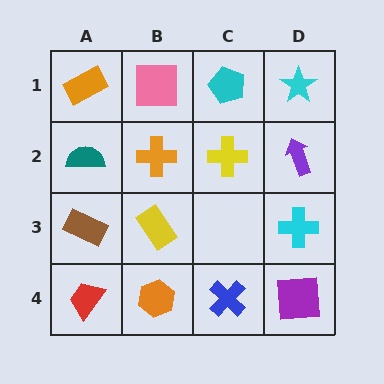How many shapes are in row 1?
4 shapes.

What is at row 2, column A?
A teal semicircle.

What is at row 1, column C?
A cyan pentagon.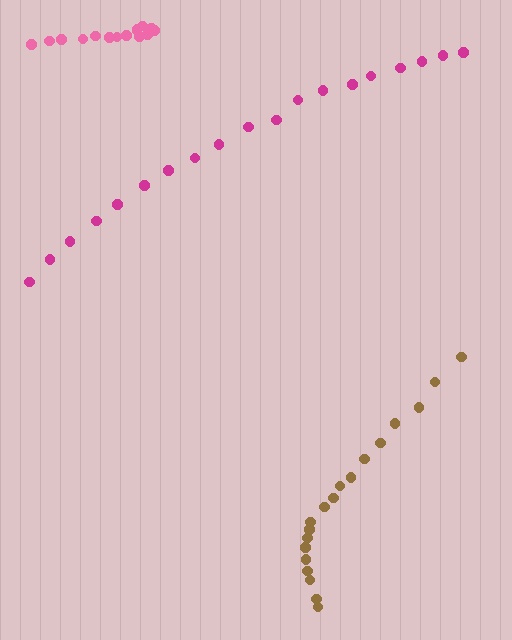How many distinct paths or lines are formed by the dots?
There are 3 distinct paths.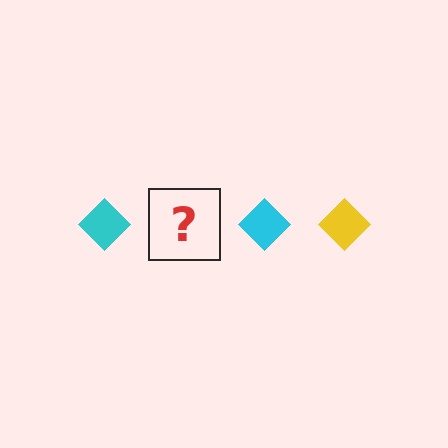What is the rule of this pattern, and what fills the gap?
The rule is that the pattern cycles through cyan, yellow diamonds. The gap should be filled with a yellow diamond.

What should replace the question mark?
The question mark should be replaced with a yellow diamond.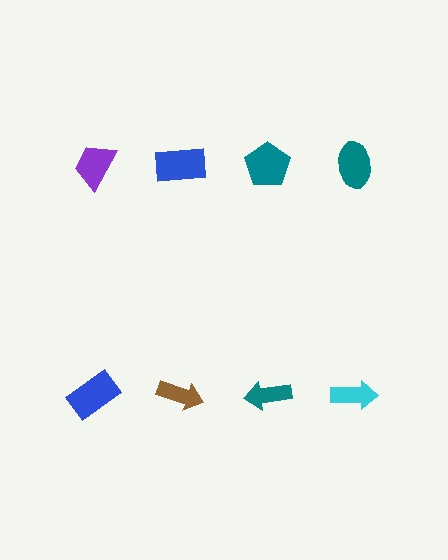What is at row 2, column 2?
A brown arrow.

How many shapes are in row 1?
4 shapes.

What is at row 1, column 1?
A purple trapezoid.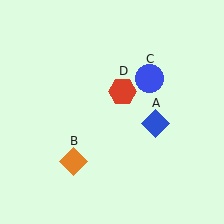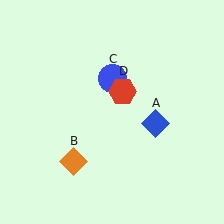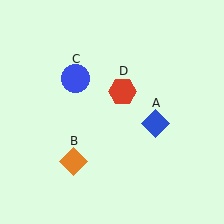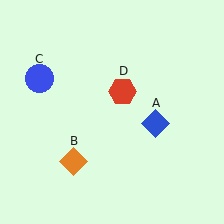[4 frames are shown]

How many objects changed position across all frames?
1 object changed position: blue circle (object C).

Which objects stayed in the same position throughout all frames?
Blue diamond (object A) and orange diamond (object B) and red hexagon (object D) remained stationary.